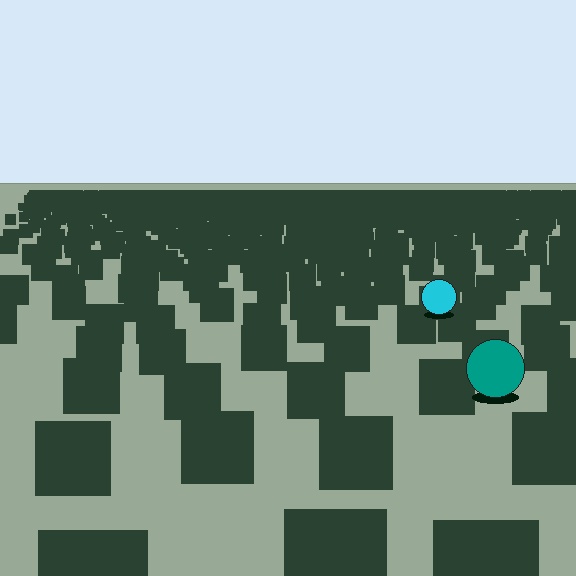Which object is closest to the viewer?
The teal circle is closest. The texture marks near it are larger and more spread out.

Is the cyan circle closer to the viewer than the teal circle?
No. The teal circle is closer — you can tell from the texture gradient: the ground texture is coarser near it.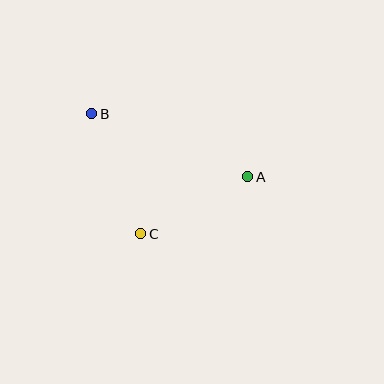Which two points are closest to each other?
Points A and C are closest to each other.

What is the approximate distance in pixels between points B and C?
The distance between B and C is approximately 130 pixels.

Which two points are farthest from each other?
Points A and B are farthest from each other.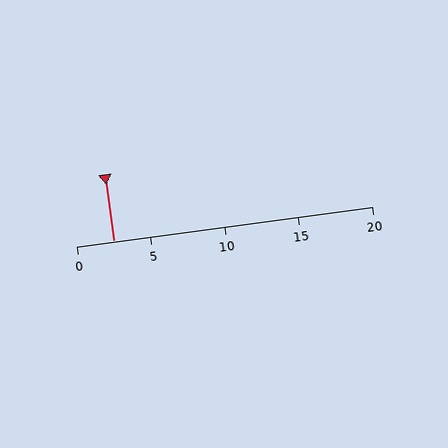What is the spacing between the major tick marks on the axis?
The major ticks are spaced 5 apart.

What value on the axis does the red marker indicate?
The marker indicates approximately 2.5.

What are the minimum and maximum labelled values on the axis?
The axis runs from 0 to 20.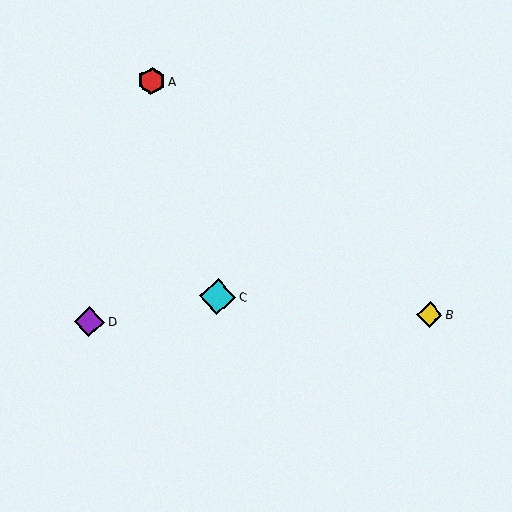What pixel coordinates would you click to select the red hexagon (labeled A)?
Click at (152, 81) to select the red hexagon A.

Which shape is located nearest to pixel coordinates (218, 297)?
The cyan diamond (labeled C) at (218, 297) is nearest to that location.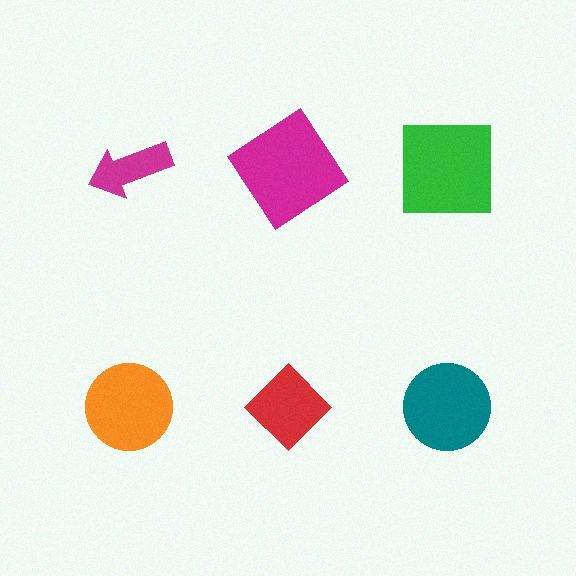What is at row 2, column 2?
A red diamond.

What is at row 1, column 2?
A magenta diamond.